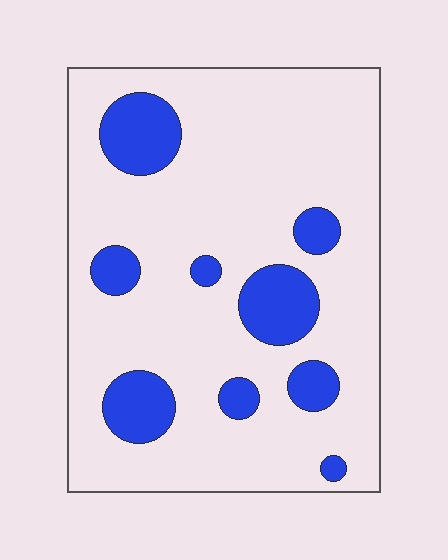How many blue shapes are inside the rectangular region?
9.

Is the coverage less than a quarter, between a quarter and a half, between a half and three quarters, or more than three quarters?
Less than a quarter.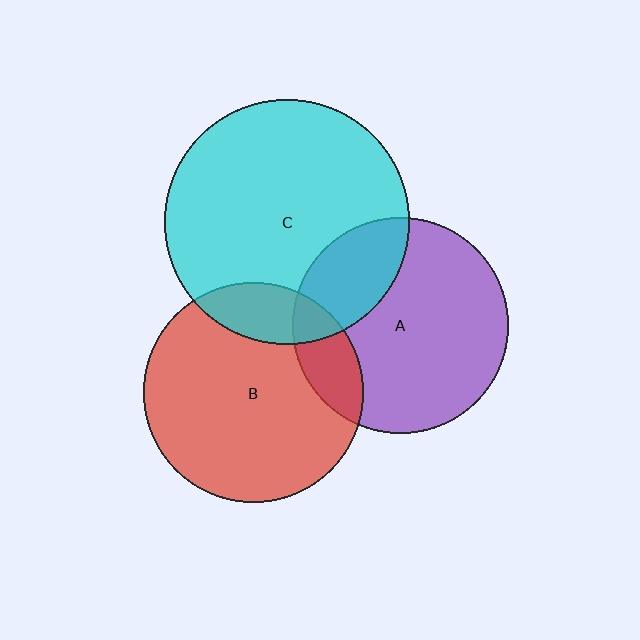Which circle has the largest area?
Circle C (cyan).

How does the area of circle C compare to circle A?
Approximately 1.3 times.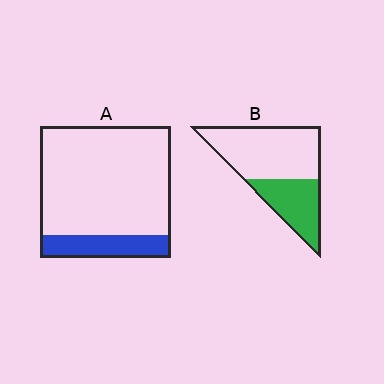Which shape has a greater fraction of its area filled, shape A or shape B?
Shape B.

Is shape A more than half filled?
No.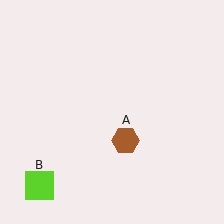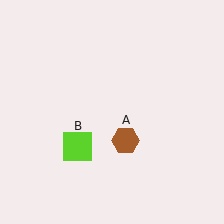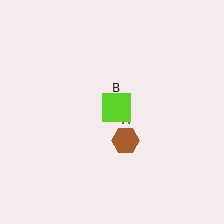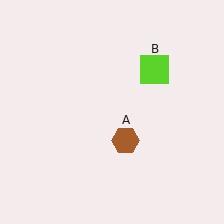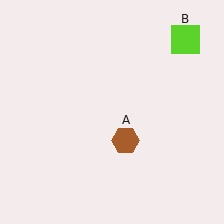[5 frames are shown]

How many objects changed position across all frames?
1 object changed position: lime square (object B).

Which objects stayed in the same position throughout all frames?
Brown hexagon (object A) remained stationary.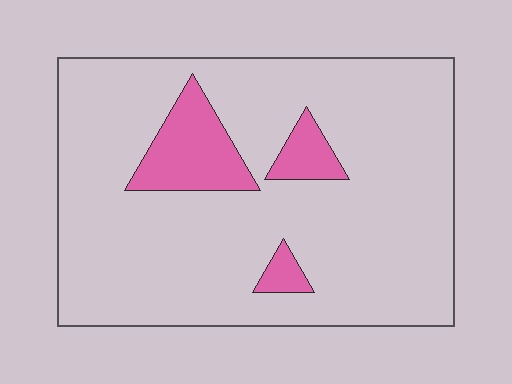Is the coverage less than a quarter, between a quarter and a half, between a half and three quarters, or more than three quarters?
Less than a quarter.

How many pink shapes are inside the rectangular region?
3.